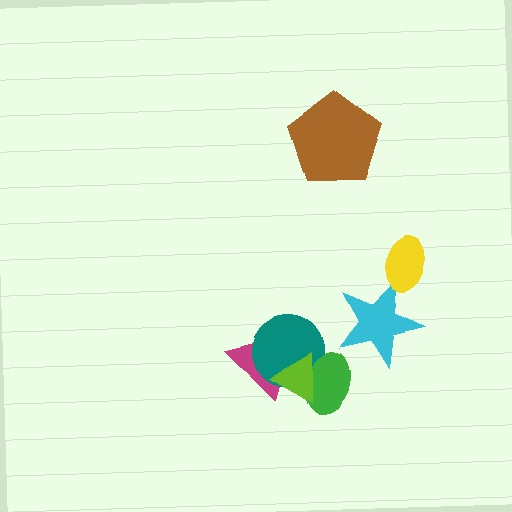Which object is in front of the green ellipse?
The lime triangle is in front of the green ellipse.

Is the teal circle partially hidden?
Yes, it is partially covered by another shape.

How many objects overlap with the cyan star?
1 object overlaps with the cyan star.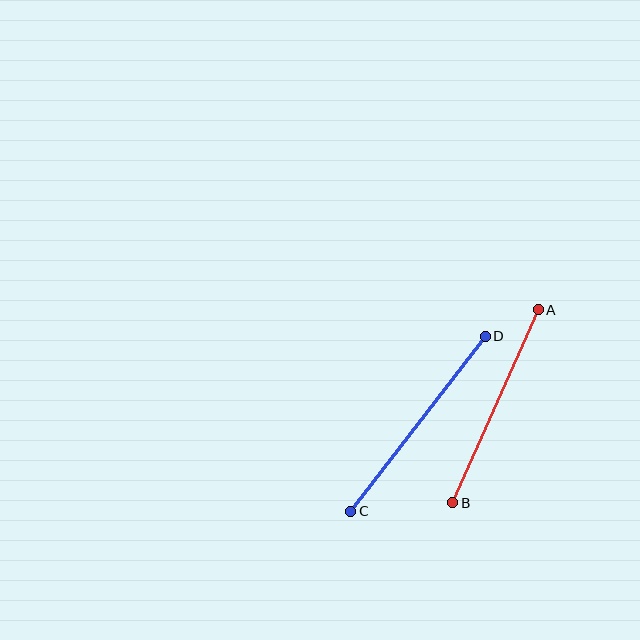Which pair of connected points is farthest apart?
Points C and D are farthest apart.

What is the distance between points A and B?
The distance is approximately 211 pixels.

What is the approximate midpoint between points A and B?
The midpoint is at approximately (495, 406) pixels.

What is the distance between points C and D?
The distance is approximately 221 pixels.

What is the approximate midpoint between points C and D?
The midpoint is at approximately (418, 424) pixels.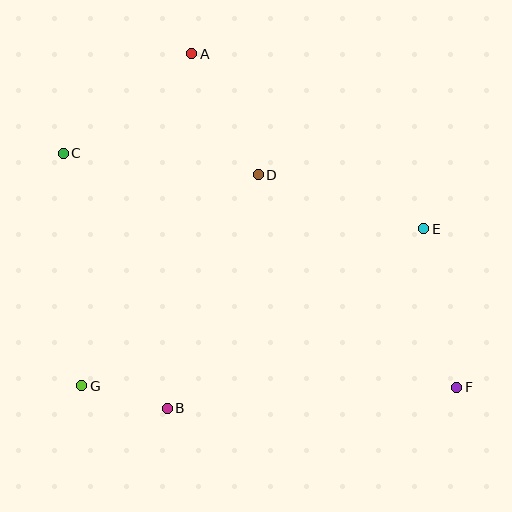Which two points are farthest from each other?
Points C and F are farthest from each other.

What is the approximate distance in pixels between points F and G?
The distance between F and G is approximately 375 pixels.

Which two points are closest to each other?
Points B and G are closest to each other.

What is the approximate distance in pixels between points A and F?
The distance between A and F is approximately 426 pixels.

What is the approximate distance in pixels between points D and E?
The distance between D and E is approximately 174 pixels.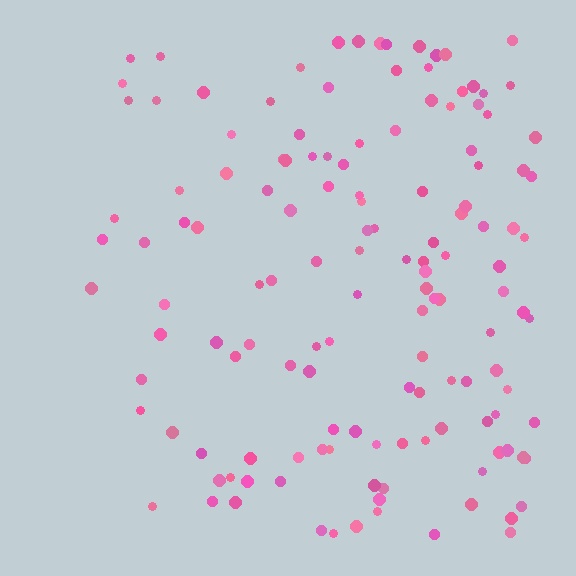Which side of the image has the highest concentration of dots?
The right.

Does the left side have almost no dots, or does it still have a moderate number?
Still a moderate number, just noticeably fewer than the right.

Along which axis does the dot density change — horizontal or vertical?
Horizontal.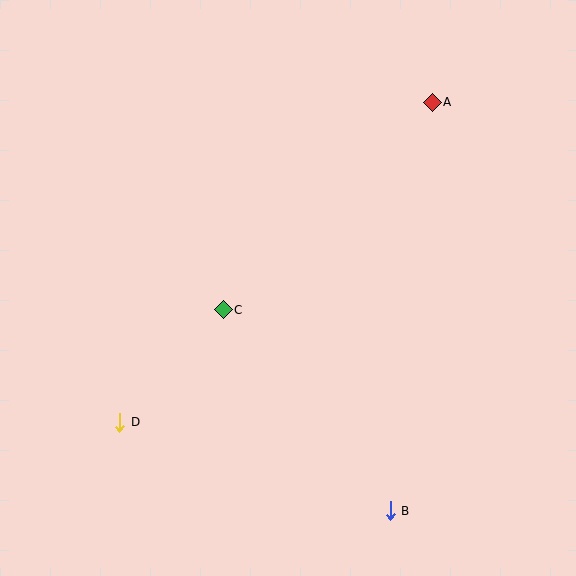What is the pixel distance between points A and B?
The distance between A and B is 411 pixels.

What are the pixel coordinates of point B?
Point B is at (390, 511).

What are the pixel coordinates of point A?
Point A is at (432, 102).